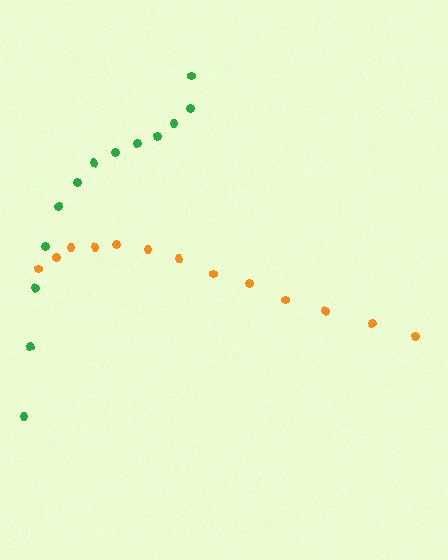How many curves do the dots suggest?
There are 2 distinct paths.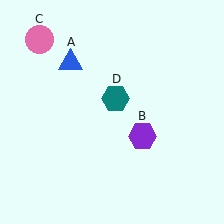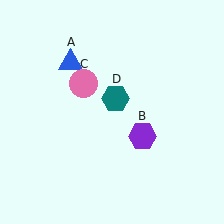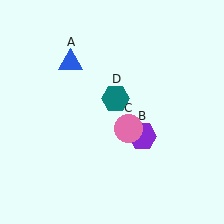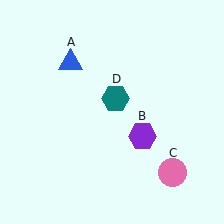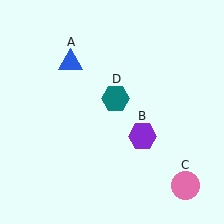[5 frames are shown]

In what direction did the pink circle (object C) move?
The pink circle (object C) moved down and to the right.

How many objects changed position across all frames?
1 object changed position: pink circle (object C).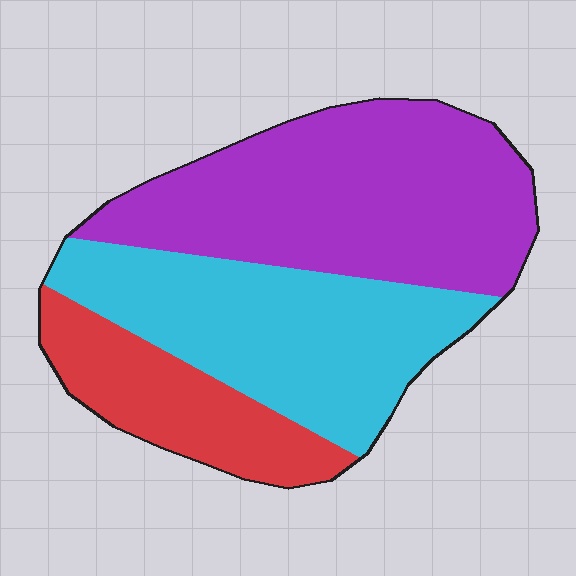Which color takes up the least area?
Red, at roughly 20%.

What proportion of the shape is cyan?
Cyan takes up between a quarter and a half of the shape.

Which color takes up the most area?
Purple, at roughly 45%.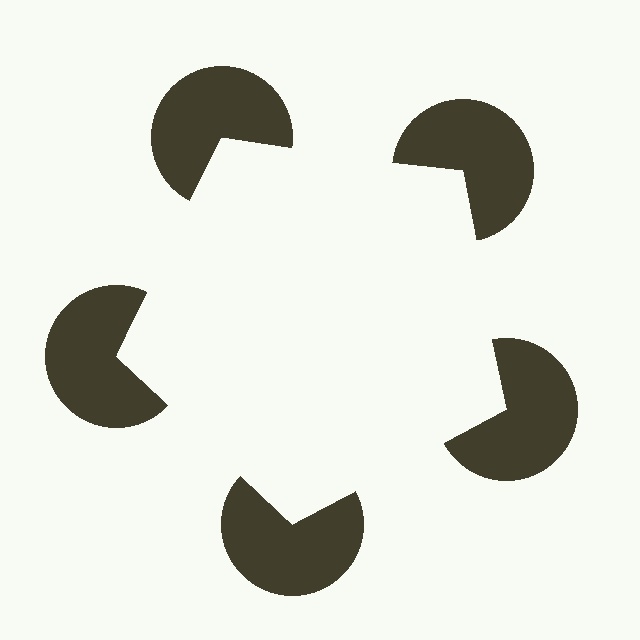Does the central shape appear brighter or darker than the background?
It typically appears slightly brighter than the background, even though no actual brightness change is drawn.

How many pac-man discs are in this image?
There are 5 — one at each vertex of the illusory pentagon.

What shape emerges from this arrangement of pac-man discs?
An illusory pentagon — its edges are inferred from the aligned wedge cuts in the pac-man discs, not physically drawn.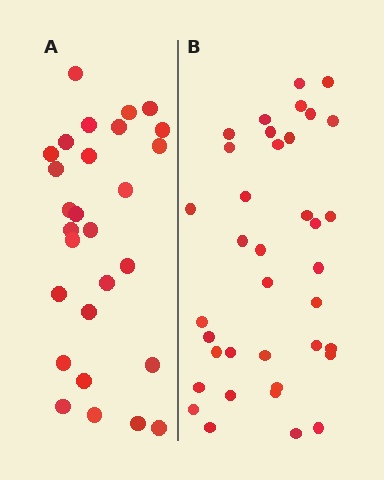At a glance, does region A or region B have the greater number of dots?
Region B (the right region) has more dots.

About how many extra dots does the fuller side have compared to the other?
Region B has roughly 8 or so more dots than region A.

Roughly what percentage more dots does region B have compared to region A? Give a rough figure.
About 30% more.